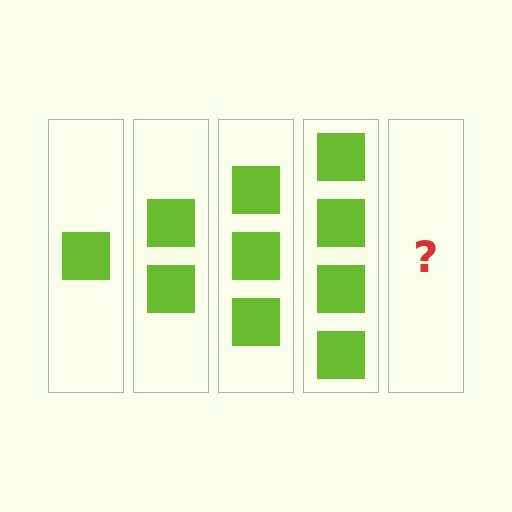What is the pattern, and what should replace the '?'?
The pattern is that each step adds one more square. The '?' should be 5 squares.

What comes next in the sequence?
The next element should be 5 squares.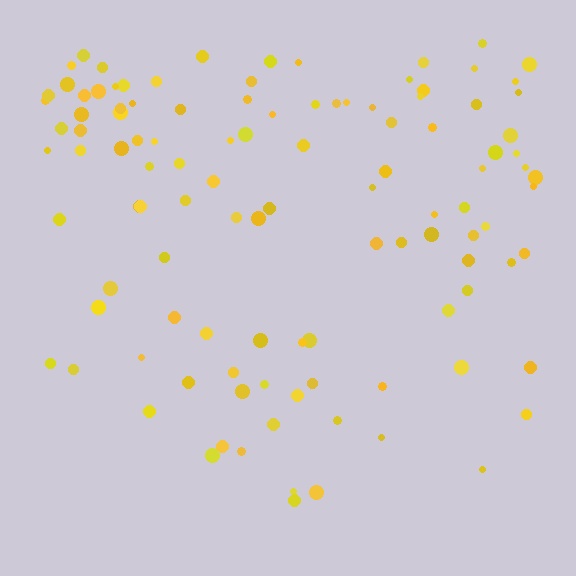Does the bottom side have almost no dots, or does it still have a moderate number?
Still a moderate number, just noticeably fewer than the top.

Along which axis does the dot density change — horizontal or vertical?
Vertical.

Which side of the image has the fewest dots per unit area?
The bottom.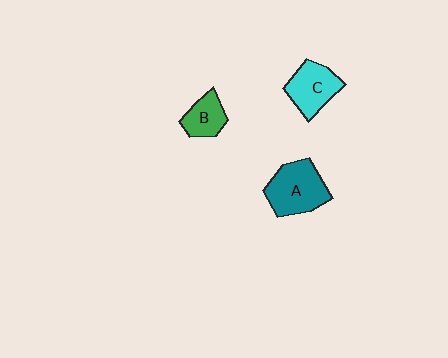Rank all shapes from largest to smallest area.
From largest to smallest: A (teal), C (cyan), B (green).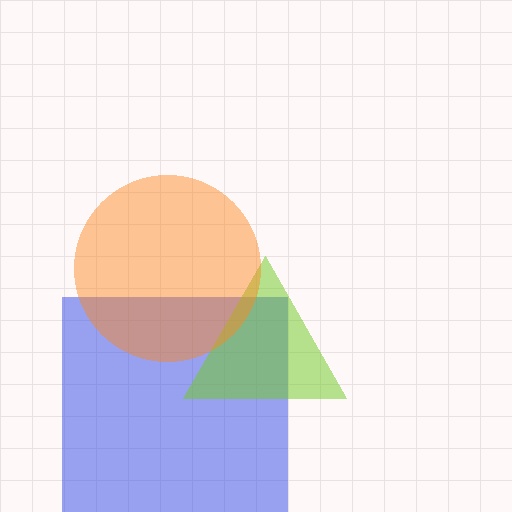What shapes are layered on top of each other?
The layered shapes are: a blue square, a lime triangle, an orange circle.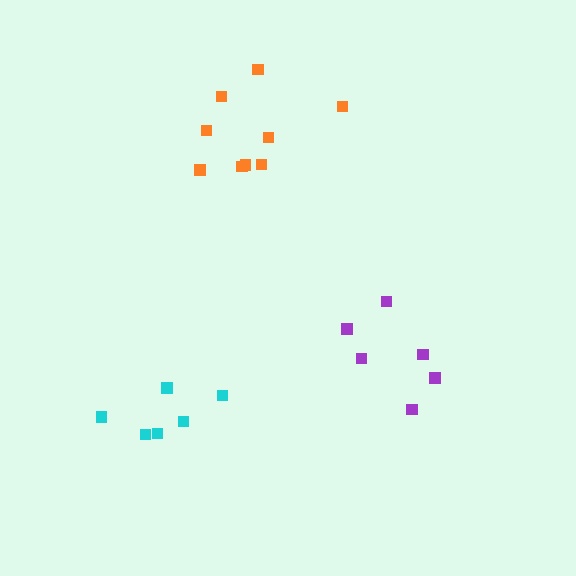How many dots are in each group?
Group 1: 9 dots, Group 2: 6 dots, Group 3: 6 dots (21 total).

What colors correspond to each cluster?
The clusters are colored: orange, purple, cyan.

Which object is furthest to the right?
The purple cluster is rightmost.